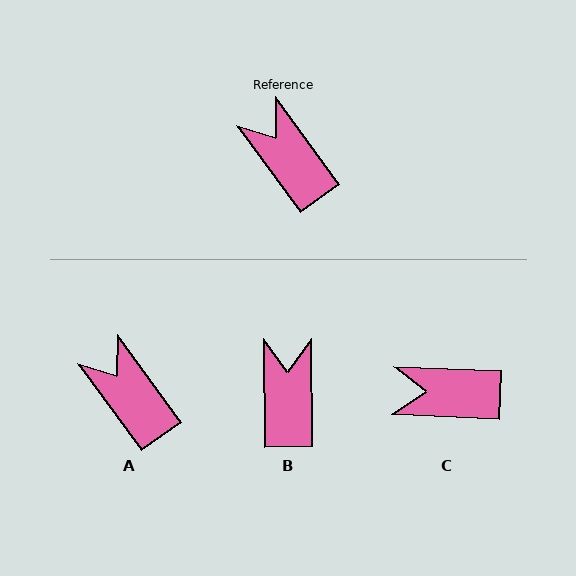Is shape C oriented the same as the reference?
No, it is off by about 52 degrees.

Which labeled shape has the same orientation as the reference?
A.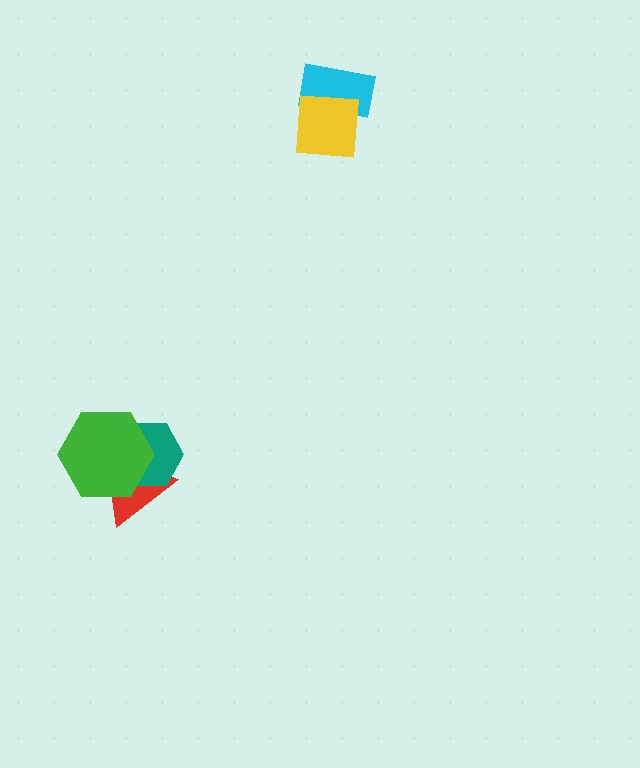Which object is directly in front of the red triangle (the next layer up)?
The teal hexagon is directly in front of the red triangle.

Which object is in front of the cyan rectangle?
The yellow square is in front of the cyan rectangle.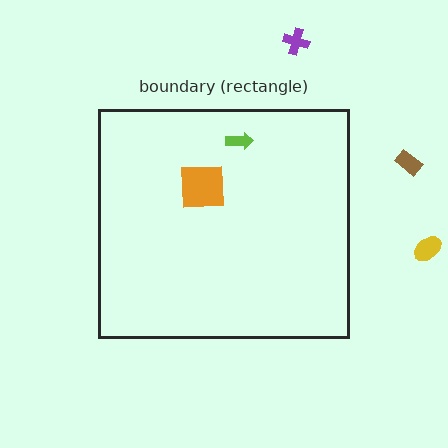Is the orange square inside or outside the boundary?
Inside.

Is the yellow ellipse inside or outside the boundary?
Outside.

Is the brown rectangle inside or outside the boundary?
Outside.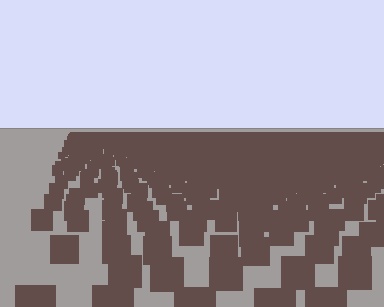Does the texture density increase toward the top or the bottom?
Density increases toward the top.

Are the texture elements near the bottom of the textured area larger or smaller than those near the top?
Larger. Near the bottom, elements are closer to the viewer and appear at a bigger on-screen size.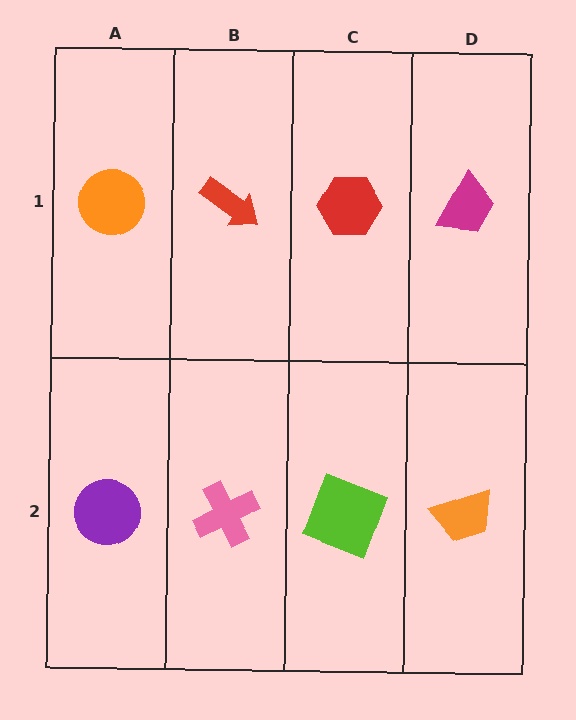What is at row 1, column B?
A red arrow.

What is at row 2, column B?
A pink cross.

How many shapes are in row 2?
4 shapes.